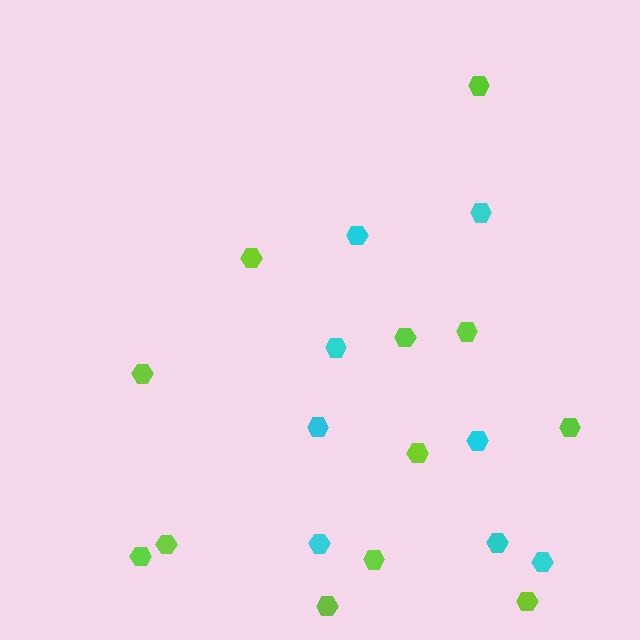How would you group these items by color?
There are 2 groups: one group of lime hexagons (12) and one group of cyan hexagons (8).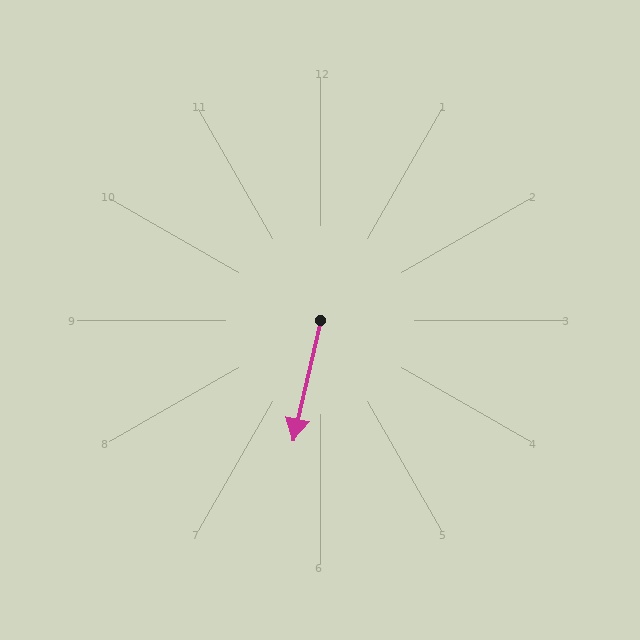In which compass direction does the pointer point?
South.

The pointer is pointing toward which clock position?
Roughly 6 o'clock.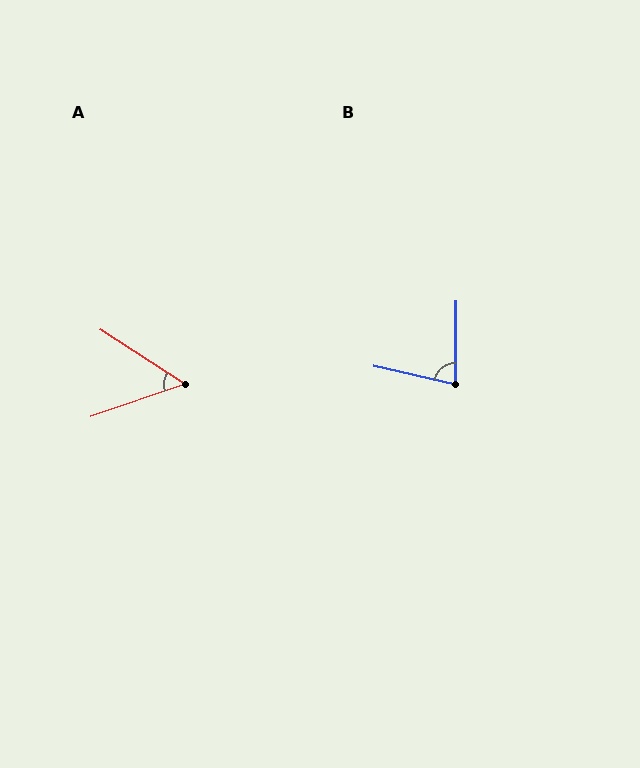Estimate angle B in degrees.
Approximately 77 degrees.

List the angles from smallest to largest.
A (51°), B (77°).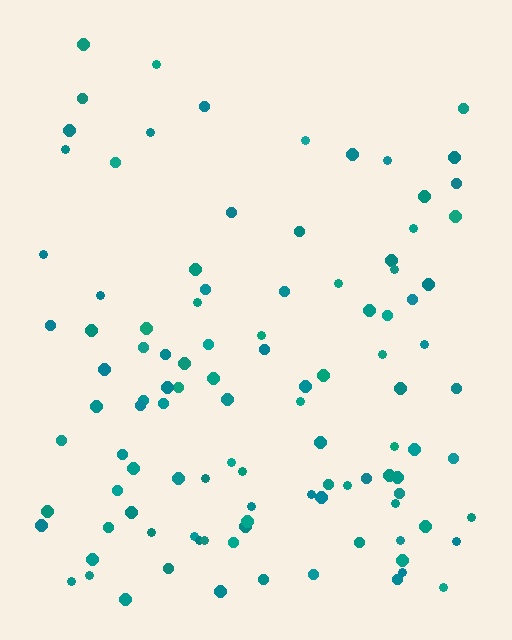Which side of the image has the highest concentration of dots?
The bottom.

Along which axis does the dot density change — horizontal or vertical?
Vertical.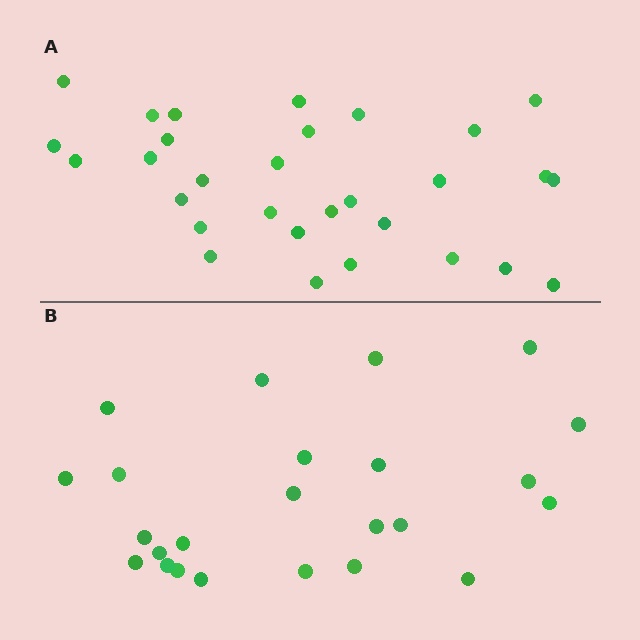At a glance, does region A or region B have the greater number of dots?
Region A (the top region) has more dots.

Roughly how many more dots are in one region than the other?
Region A has about 6 more dots than region B.